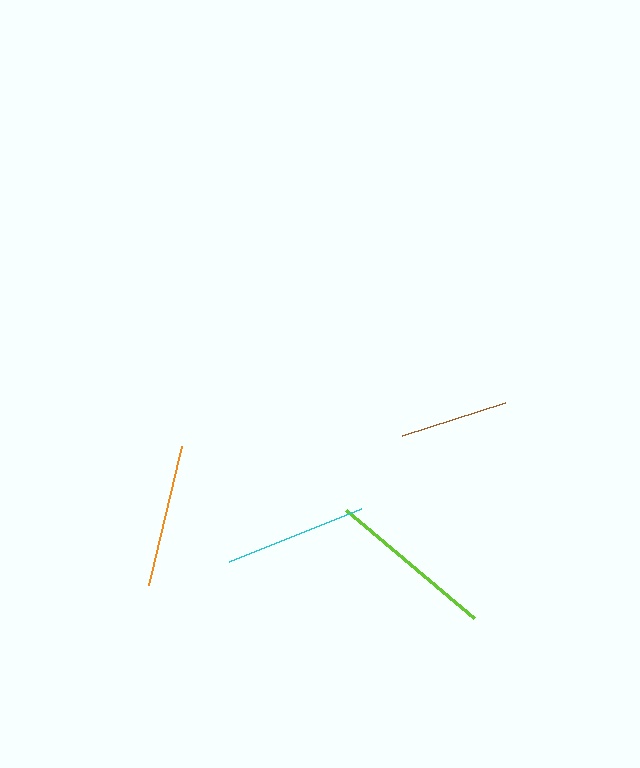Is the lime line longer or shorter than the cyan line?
The lime line is longer than the cyan line.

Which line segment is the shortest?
The brown line is the shortest at approximately 109 pixels.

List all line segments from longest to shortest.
From longest to shortest: lime, orange, cyan, brown.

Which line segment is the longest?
The lime line is the longest at approximately 168 pixels.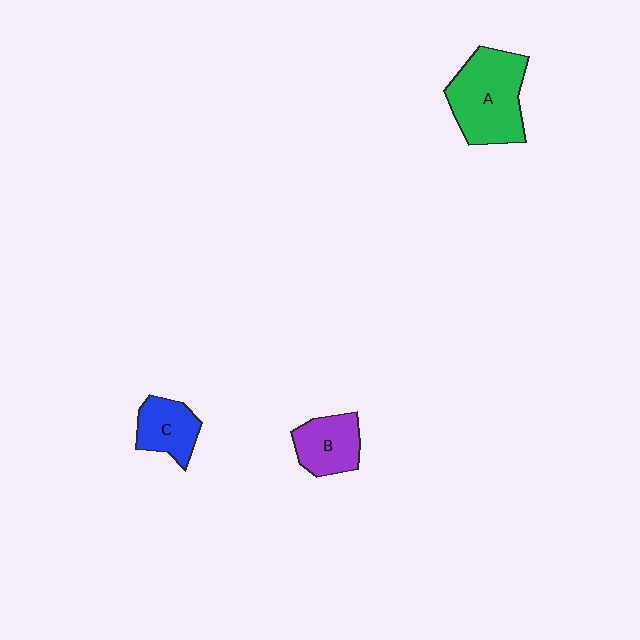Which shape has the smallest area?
Shape C (blue).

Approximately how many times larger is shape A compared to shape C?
Approximately 1.9 times.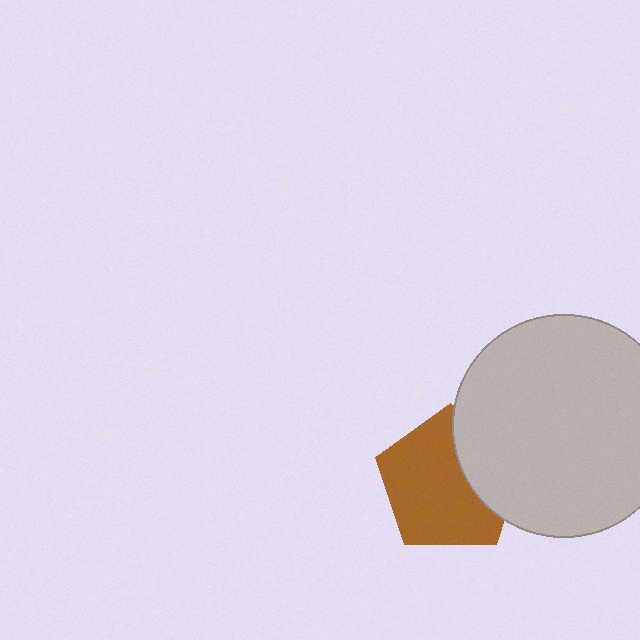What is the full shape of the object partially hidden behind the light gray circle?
The partially hidden object is a brown pentagon.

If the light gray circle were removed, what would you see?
You would see the complete brown pentagon.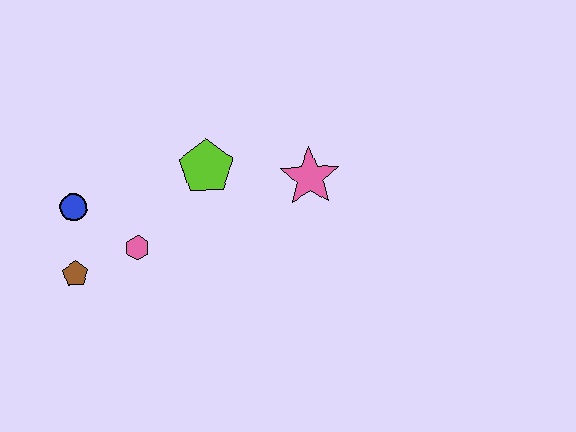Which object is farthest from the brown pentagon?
The pink star is farthest from the brown pentagon.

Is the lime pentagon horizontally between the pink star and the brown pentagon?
Yes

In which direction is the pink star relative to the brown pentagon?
The pink star is to the right of the brown pentagon.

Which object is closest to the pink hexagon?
The brown pentagon is closest to the pink hexagon.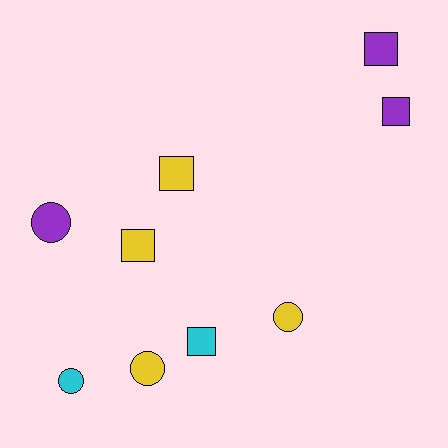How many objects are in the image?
There are 9 objects.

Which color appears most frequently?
Yellow, with 4 objects.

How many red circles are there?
There are no red circles.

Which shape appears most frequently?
Square, with 5 objects.